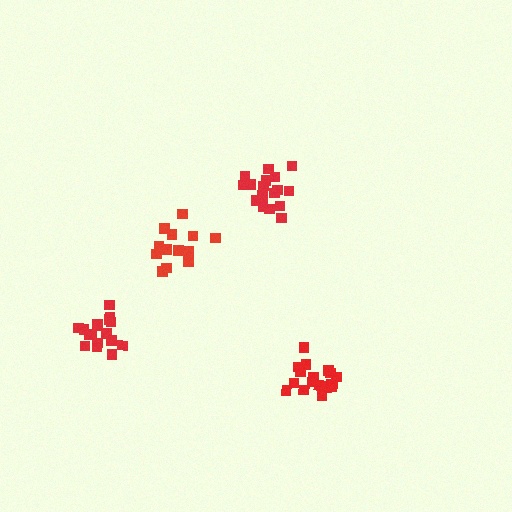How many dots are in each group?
Group 1: 17 dots, Group 2: 18 dots, Group 3: 14 dots, Group 4: 18 dots (67 total).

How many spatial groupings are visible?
There are 4 spatial groupings.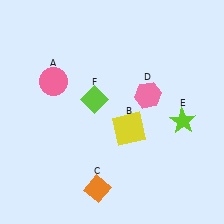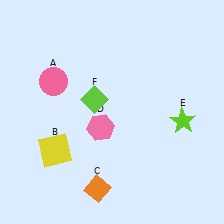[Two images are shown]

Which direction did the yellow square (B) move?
The yellow square (B) moved left.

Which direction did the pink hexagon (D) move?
The pink hexagon (D) moved left.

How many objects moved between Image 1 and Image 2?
2 objects moved between the two images.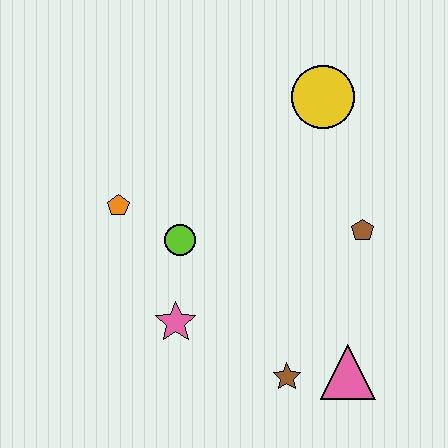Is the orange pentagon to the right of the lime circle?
No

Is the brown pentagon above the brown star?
Yes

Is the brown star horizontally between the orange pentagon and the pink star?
No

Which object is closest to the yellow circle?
The brown pentagon is closest to the yellow circle.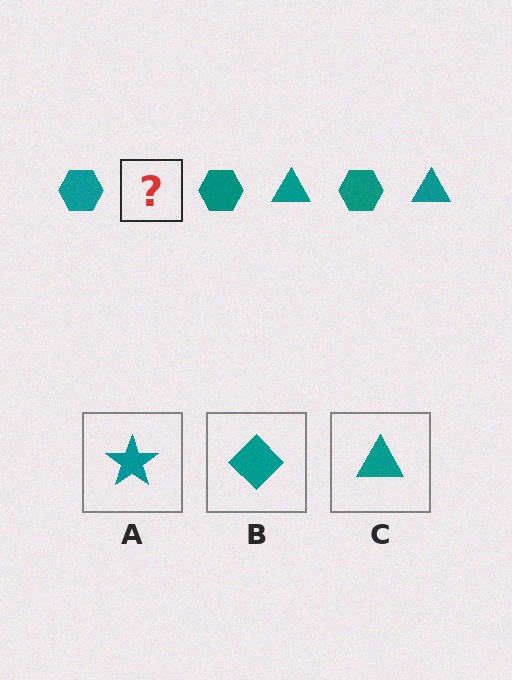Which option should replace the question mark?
Option C.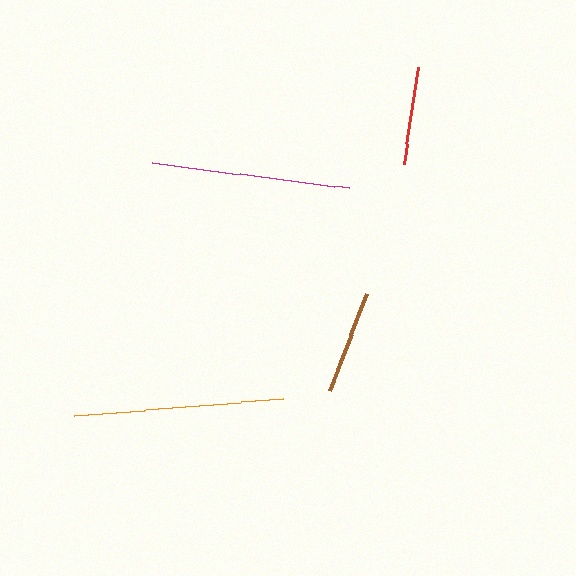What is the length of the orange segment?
The orange segment is approximately 210 pixels long.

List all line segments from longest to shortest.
From longest to shortest: orange, magenta, brown, red.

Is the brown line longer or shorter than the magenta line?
The magenta line is longer than the brown line.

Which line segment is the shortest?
The red line is the shortest at approximately 98 pixels.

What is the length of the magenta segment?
The magenta segment is approximately 198 pixels long.